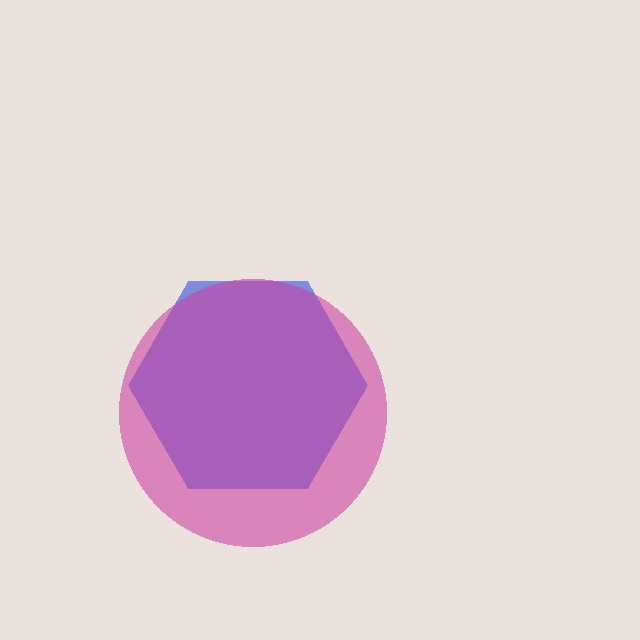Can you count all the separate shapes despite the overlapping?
Yes, there are 2 separate shapes.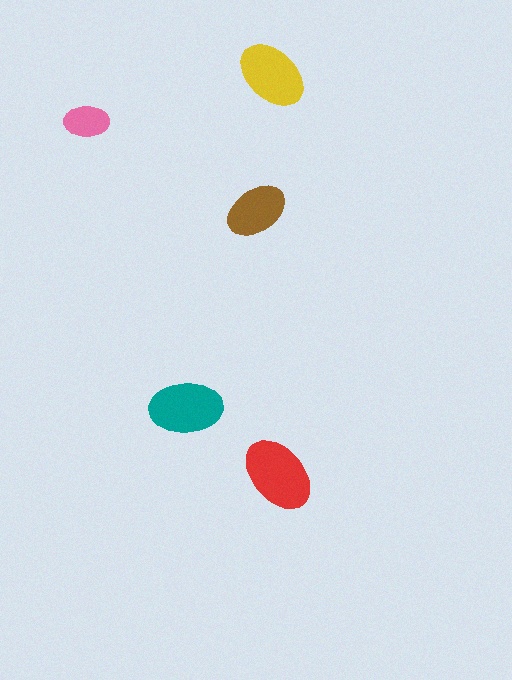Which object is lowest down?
The red ellipse is bottommost.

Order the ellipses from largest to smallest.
the red one, the teal one, the yellow one, the brown one, the pink one.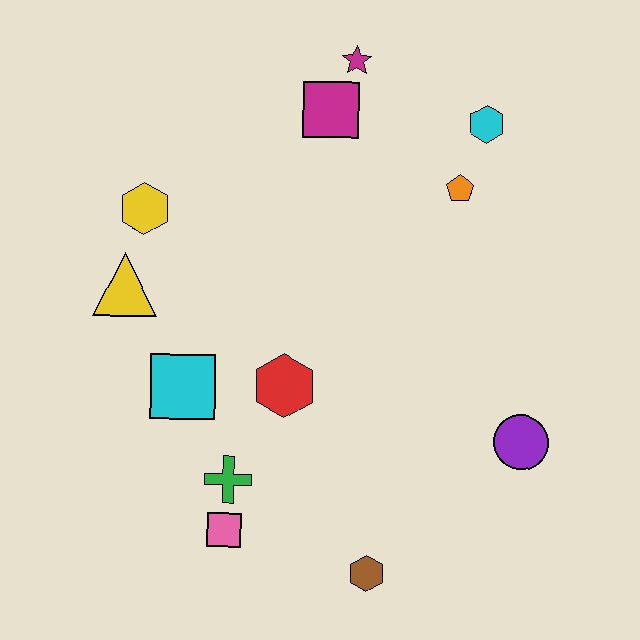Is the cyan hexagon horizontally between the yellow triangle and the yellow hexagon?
No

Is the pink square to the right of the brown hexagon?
No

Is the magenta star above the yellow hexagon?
Yes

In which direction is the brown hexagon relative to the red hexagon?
The brown hexagon is below the red hexagon.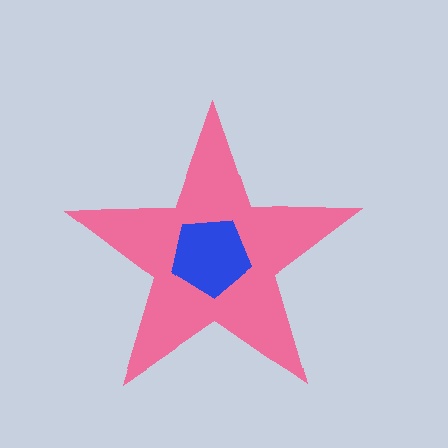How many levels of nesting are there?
2.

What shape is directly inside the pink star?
The blue pentagon.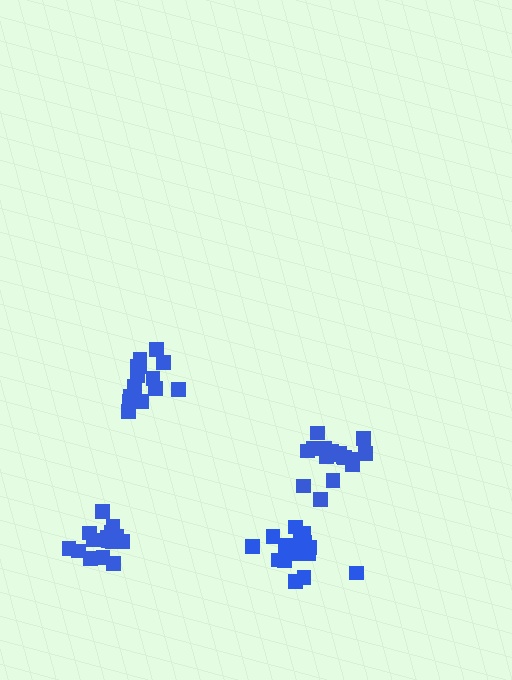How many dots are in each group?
Group 1: 18 dots, Group 2: 17 dots, Group 3: 16 dots, Group 4: 16 dots (67 total).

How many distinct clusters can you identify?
There are 4 distinct clusters.